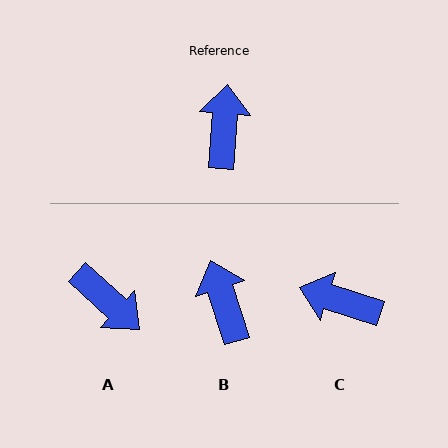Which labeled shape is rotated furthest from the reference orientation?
A, about 128 degrees away.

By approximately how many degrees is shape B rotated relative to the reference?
Approximately 22 degrees counter-clockwise.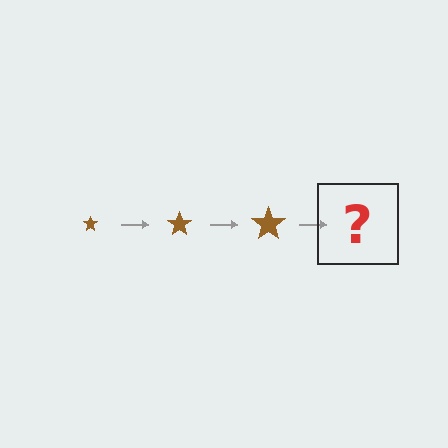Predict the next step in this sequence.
The next step is a brown star, larger than the previous one.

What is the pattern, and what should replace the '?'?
The pattern is that the star gets progressively larger each step. The '?' should be a brown star, larger than the previous one.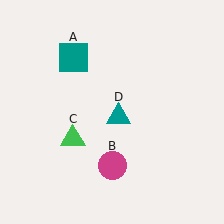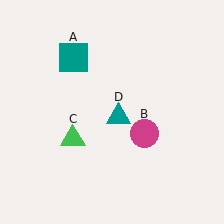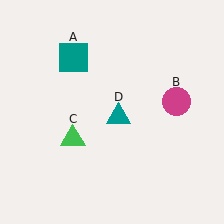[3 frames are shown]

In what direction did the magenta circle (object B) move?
The magenta circle (object B) moved up and to the right.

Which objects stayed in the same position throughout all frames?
Teal square (object A) and green triangle (object C) and teal triangle (object D) remained stationary.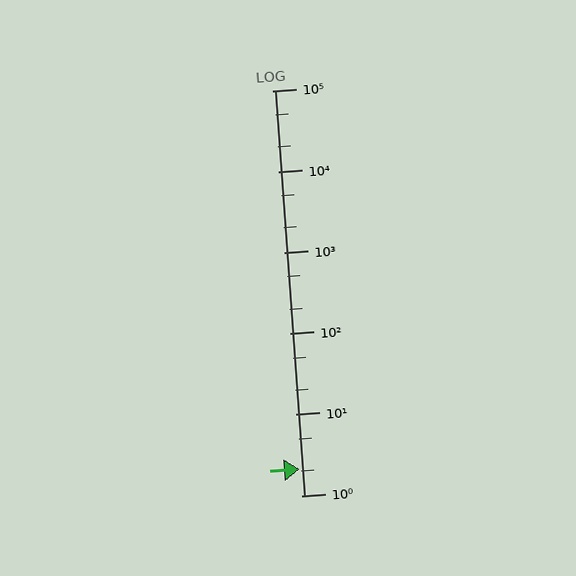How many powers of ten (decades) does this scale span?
The scale spans 5 decades, from 1 to 100000.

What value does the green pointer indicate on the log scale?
The pointer indicates approximately 2.1.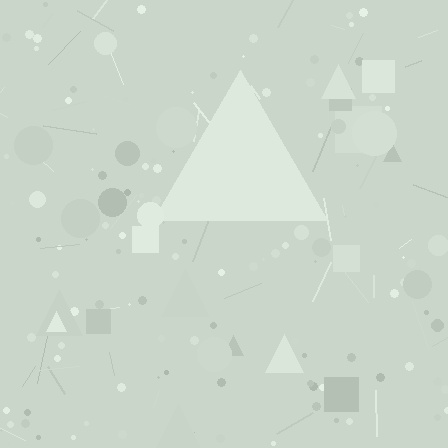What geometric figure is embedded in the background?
A triangle is embedded in the background.